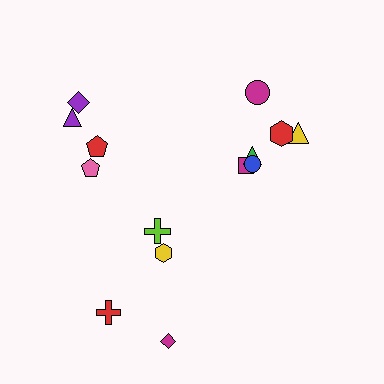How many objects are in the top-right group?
There are 6 objects.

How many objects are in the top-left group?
There are 4 objects.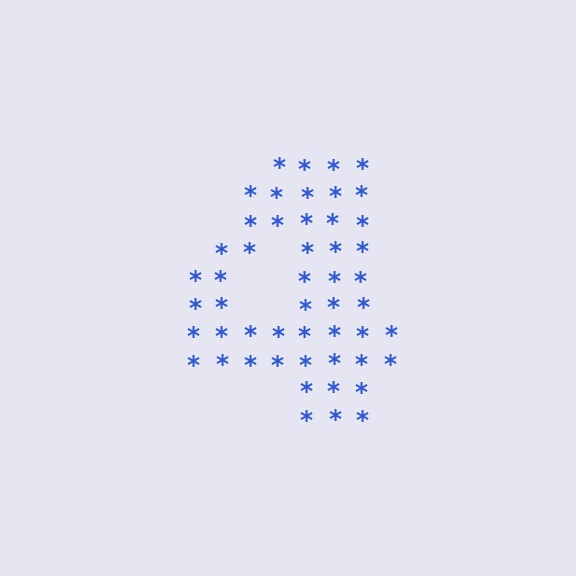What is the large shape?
The large shape is the digit 4.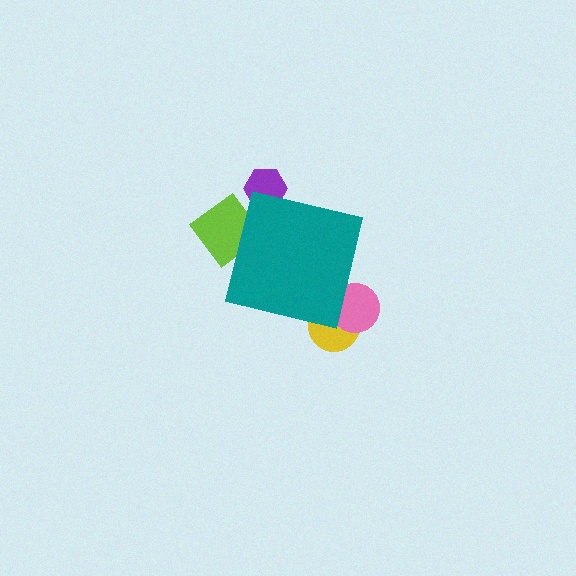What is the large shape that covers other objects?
A teal square.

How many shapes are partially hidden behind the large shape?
4 shapes are partially hidden.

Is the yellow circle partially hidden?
Yes, the yellow circle is partially hidden behind the teal square.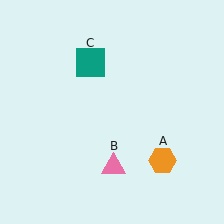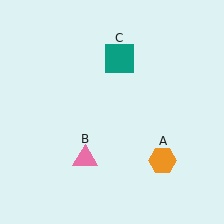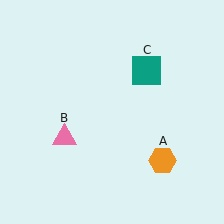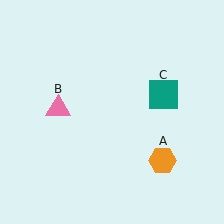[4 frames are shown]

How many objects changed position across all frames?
2 objects changed position: pink triangle (object B), teal square (object C).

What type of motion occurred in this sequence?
The pink triangle (object B), teal square (object C) rotated clockwise around the center of the scene.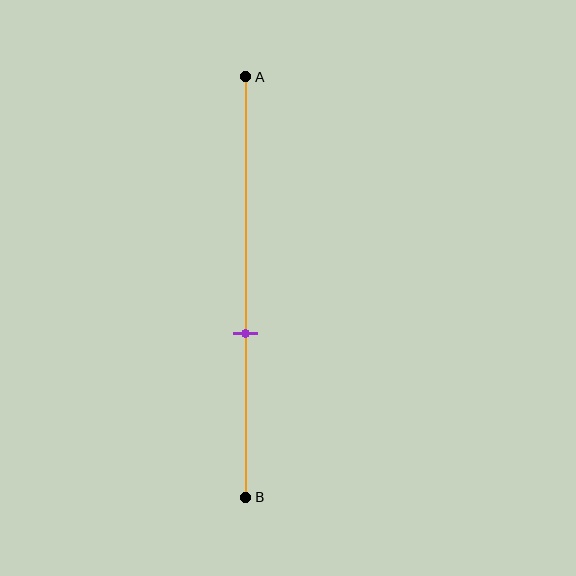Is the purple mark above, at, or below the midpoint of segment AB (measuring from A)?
The purple mark is below the midpoint of segment AB.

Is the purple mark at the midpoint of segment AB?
No, the mark is at about 60% from A, not at the 50% midpoint.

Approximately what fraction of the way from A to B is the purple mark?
The purple mark is approximately 60% of the way from A to B.